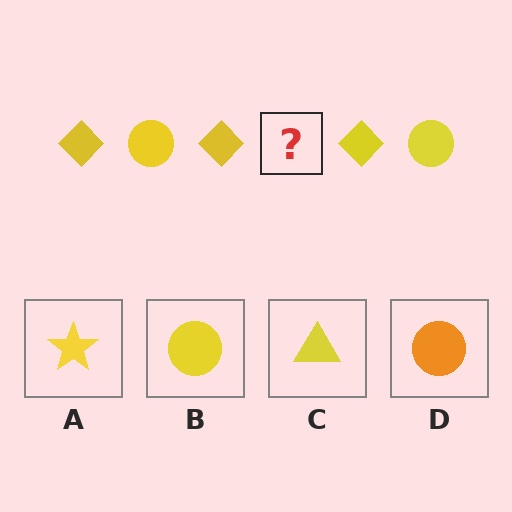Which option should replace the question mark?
Option B.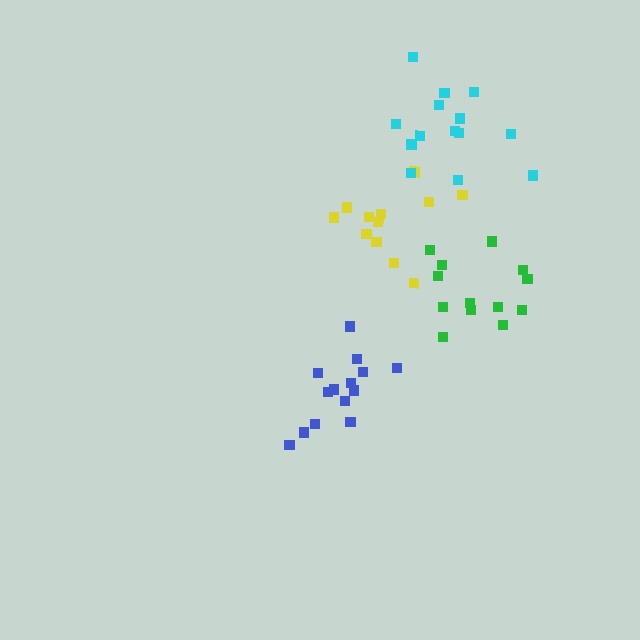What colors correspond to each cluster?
The clusters are colored: green, yellow, blue, cyan.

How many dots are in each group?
Group 1: 13 dots, Group 2: 12 dots, Group 3: 14 dots, Group 4: 14 dots (53 total).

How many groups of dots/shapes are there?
There are 4 groups.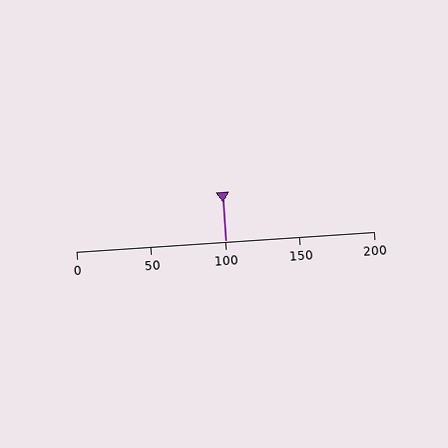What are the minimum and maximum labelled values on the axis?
The axis runs from 0 to 200.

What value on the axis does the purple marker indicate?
The marker indicates approximately 100.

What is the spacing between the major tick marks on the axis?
The major ticks are spaced 50 apart.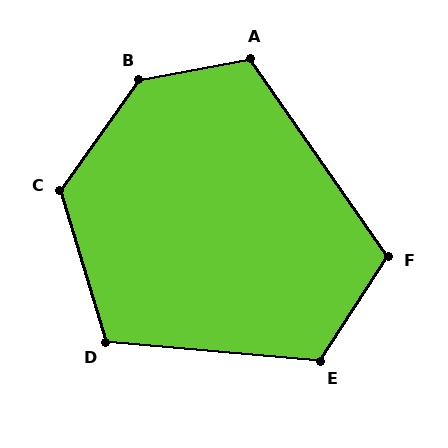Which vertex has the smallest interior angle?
D, at approximately 112 degrees.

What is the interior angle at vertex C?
Approximately 128 degrees (obtuse).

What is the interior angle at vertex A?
Approximately 114 degrees (obtuse).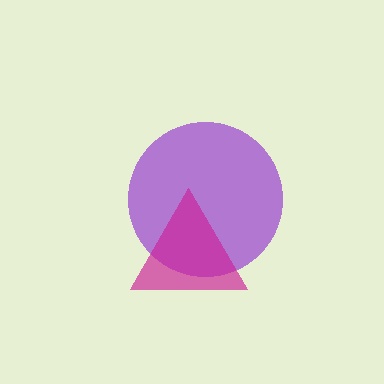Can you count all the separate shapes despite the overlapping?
Yes, there are 2 separate shapes.